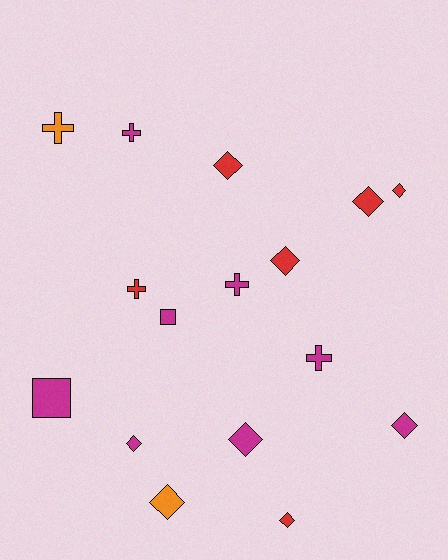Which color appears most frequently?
Magenta, with 8 objects.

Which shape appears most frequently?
Diamond, with 9 objects.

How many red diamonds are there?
There are 5 red diamonds.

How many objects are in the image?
There are 16 objects.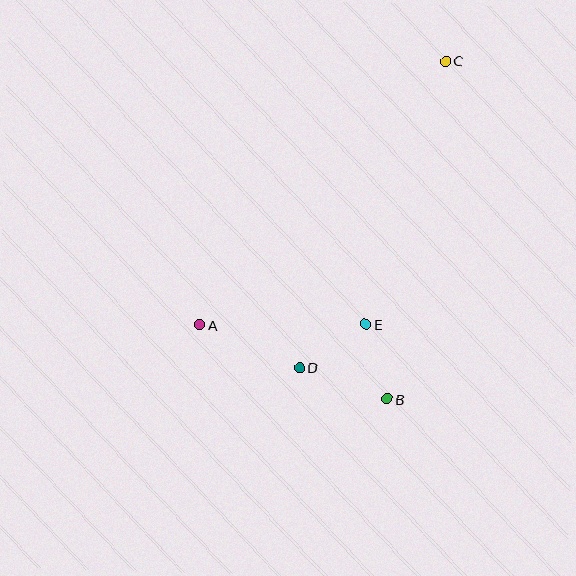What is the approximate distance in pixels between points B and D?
The distance between B and D is approximately 93 pixels.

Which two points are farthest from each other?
Points A and C are farthest from each other.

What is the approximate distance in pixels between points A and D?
The distance between A and D is approximately 109 pixels.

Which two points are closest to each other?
Points B and E are closest to each other.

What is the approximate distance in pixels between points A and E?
The distance between A and E is approximately 166 pixels.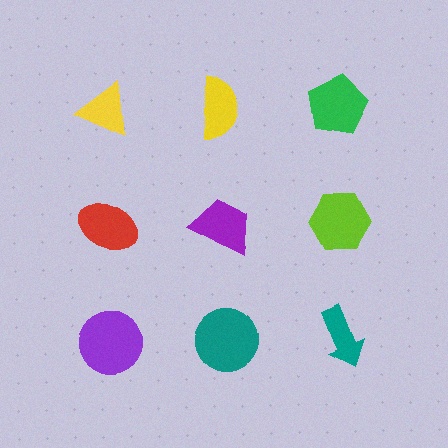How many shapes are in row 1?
3 shapes.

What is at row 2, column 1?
A red ellipse.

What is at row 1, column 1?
A yellow triangle.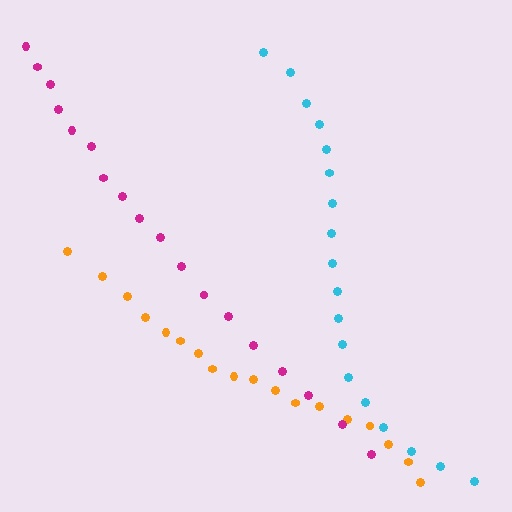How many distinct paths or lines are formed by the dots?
There are 3 distinct paths.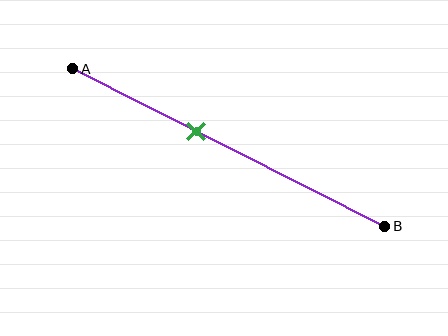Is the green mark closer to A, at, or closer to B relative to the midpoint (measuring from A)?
The green mark is closer to point A than the midpoint of segment AB.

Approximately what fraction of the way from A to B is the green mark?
The green mark is approximately 40% of the way from A to B.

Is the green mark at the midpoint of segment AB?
No, the mark is at about 40% from A, not at the 50% midpoint.